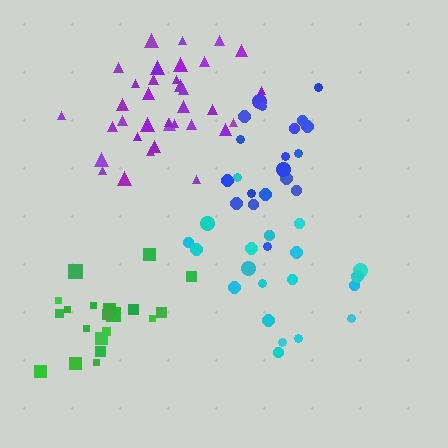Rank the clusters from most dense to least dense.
purple, blue, green, cyan.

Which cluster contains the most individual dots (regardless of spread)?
Purple (35).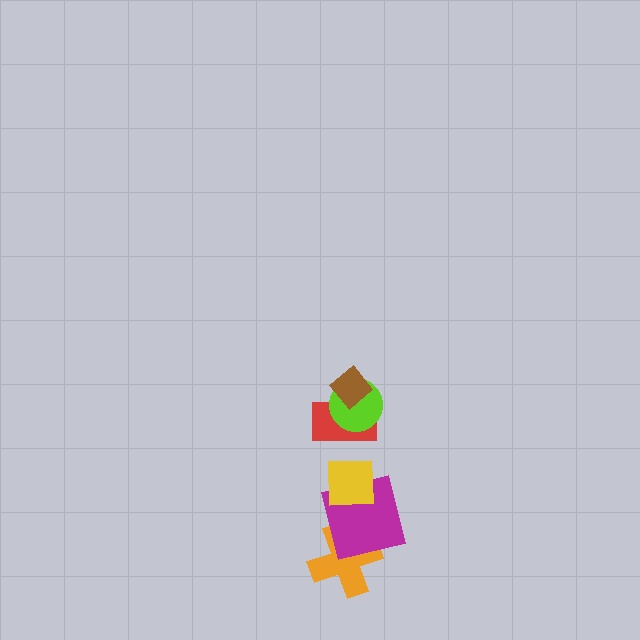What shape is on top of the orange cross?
The magenta square is on top of the orange cross.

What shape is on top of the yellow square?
The red rectangle is on top of the yellow square.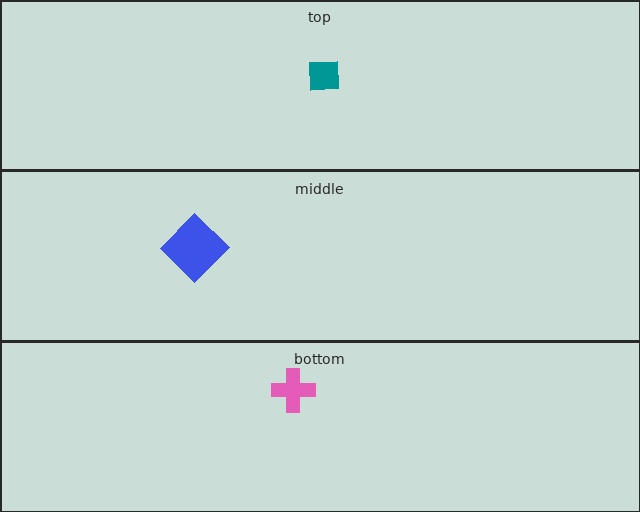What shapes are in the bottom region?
The pink cross.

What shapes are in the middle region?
The blue diamond.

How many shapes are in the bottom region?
1.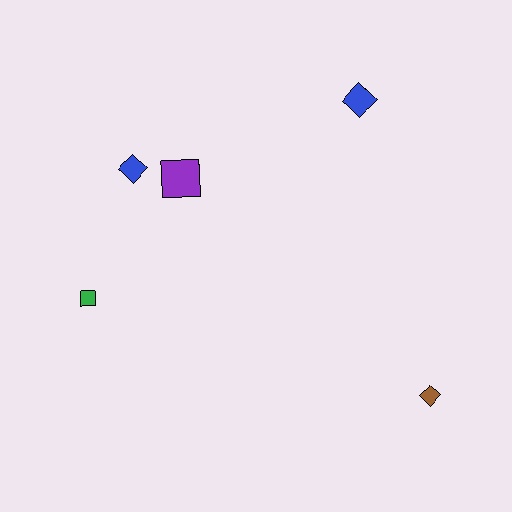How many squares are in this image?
There are 2 squares.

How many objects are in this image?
There are 5 objects.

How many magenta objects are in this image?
There are no magenta objects.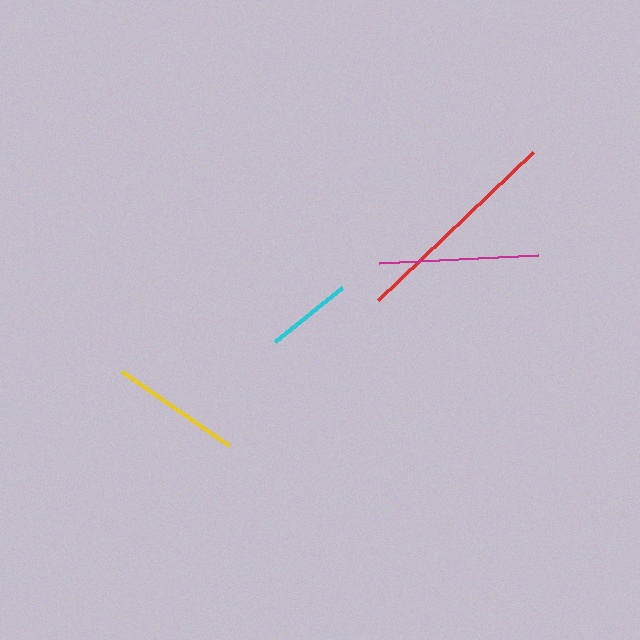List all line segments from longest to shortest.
From longest to shortest: red, magenta, yellow, cyan.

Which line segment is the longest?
The red line is the longest at approximately 214 pixels.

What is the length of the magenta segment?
The magenta segment is approximately 159 pixels long.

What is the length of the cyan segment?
The cyan segment is approximately 85 pixels long.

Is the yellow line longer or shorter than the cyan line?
The yellow line is longer than the cyan line.